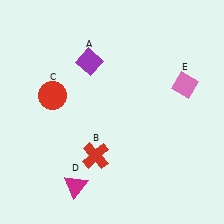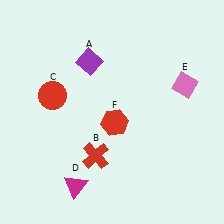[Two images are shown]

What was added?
A red hexagon (F) was added in Image 2.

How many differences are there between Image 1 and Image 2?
There is 1 difference between the two images.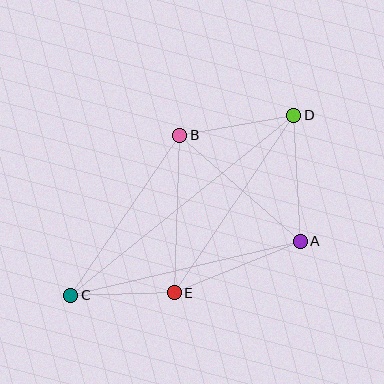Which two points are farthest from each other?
Points C and D are farthest from each other.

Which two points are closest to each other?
Points C and E are closest to each other.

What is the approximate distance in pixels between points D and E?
The distance between D and E is approximately 214 pixels.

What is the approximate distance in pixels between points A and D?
The distance between A and D is approximately 126 pixels.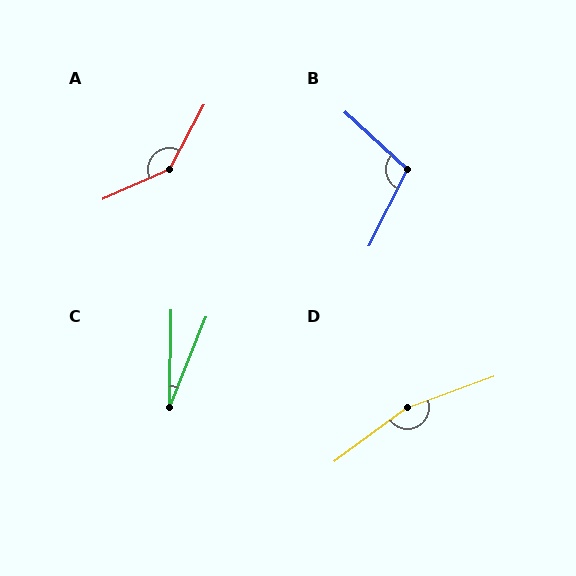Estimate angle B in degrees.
Approximately 106 degrees.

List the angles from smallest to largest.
C (21°), B (106°), A (143°), D (163°).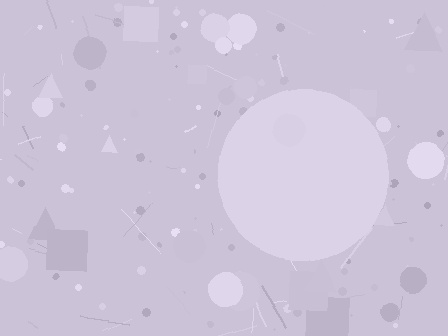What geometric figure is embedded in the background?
A circle is embedded in the background.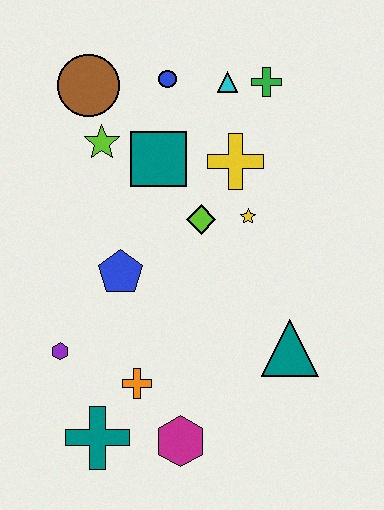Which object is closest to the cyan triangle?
The green cross is closest to the cyan triangle.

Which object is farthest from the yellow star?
The teal cross is farthest from the yellow star.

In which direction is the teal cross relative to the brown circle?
The teal cross is below the brown circle.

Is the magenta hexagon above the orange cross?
No